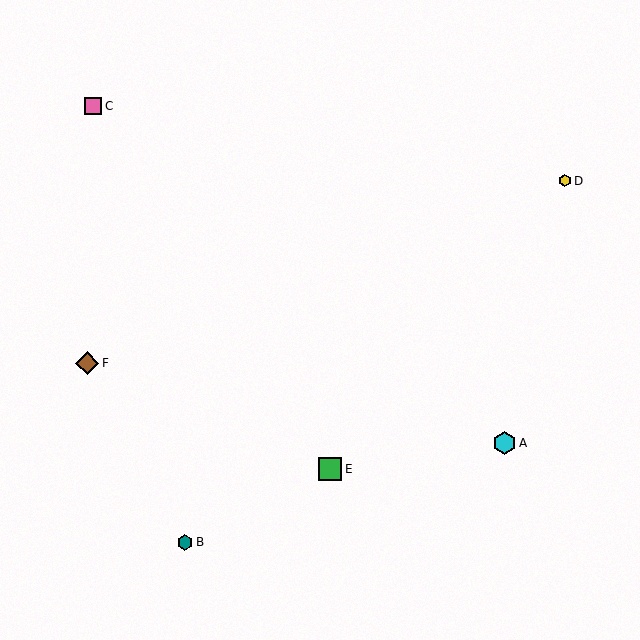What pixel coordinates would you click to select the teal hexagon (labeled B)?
Click at (185, 542) to select the teal hexagon B.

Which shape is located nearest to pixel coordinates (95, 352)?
The brown diamond (labeled F) at (87, 363) is nearest to that location.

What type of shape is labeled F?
Shape F is a brown diamond.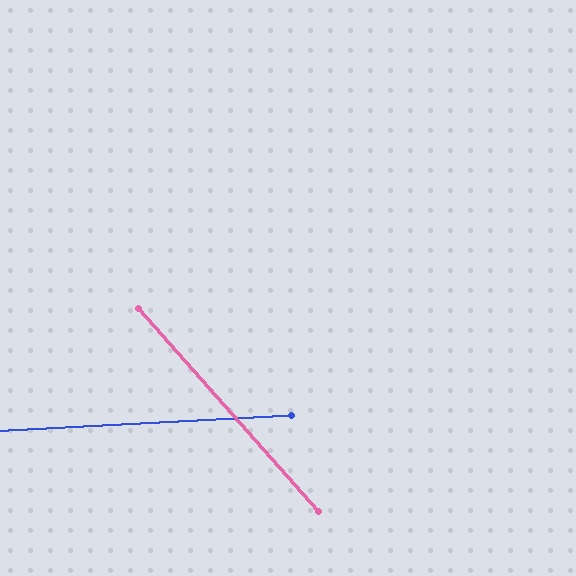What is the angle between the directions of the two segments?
Approximately 51 degrees.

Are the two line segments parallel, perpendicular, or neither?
Neither parallel nor perpendicular — they differ by about 51°.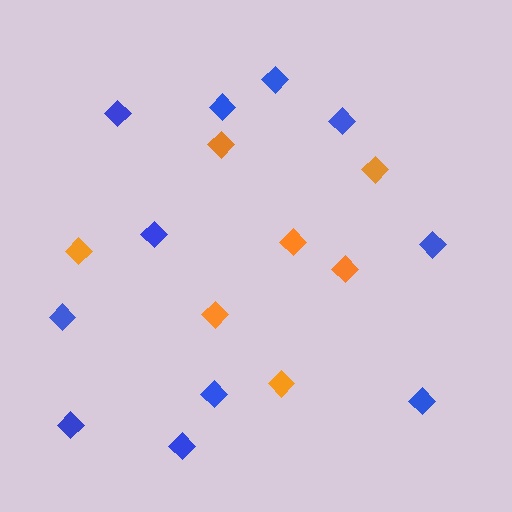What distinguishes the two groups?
There are 2 groups: one group of blue diamonds (11) and one group of orange diamonds (7).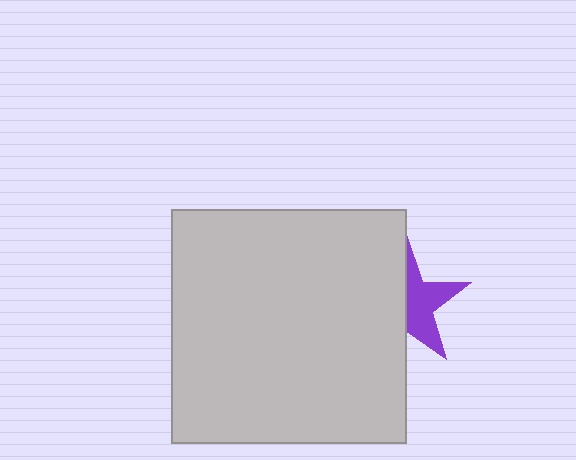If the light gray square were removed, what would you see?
You would see the complete purple star.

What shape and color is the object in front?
The object in front is a light gray square.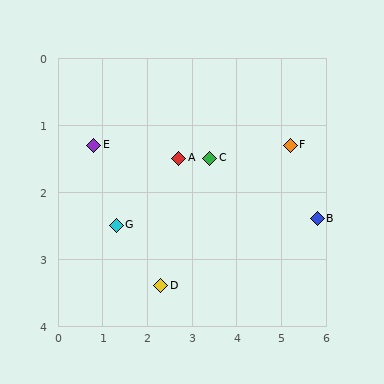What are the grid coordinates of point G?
Point G is at approximately (1.3, 2.5).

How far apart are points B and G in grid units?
Points B and G are about 4.5 grid units apart.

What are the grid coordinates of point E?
Point E is at approximately (0.8, 1.3).